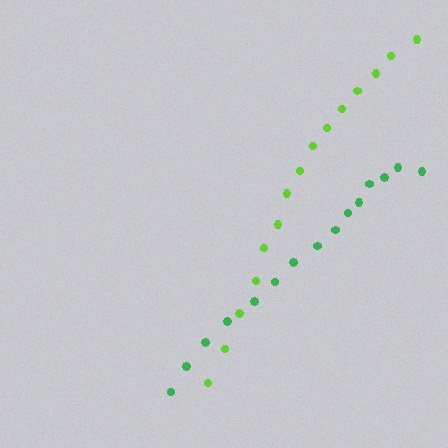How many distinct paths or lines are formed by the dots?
There are 2 distinct paths.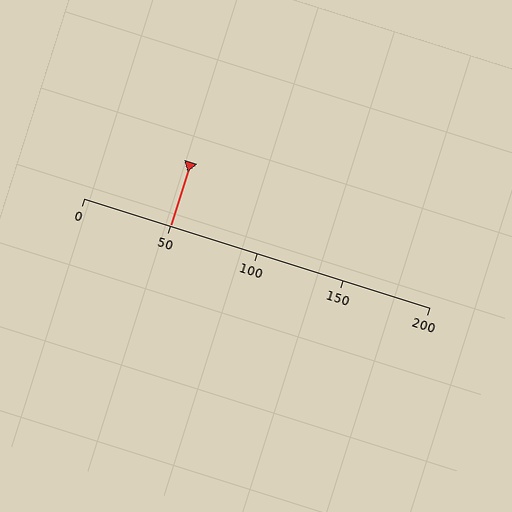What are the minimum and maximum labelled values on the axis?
The axis runs from 0 to 200.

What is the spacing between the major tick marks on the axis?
The major ticks are spaced 50 apart.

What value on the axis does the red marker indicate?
The marker indicates approximately 50.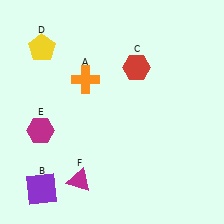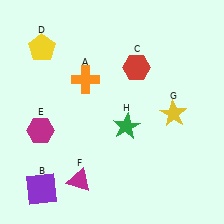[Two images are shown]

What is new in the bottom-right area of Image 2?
A yellow star (G) was added in the bottom-right area of Image 2.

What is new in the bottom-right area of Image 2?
A green star (H) was added in the bottom-right area of Image 2.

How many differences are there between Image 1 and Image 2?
There are 2 differences between the two images.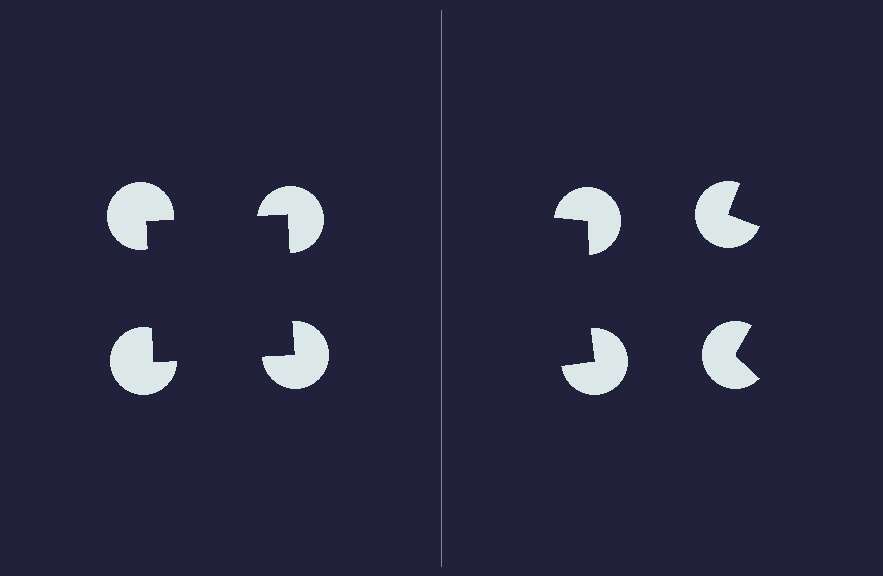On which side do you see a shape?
An illusory square appears on the left side. On the right side the wedge cuts are rotated, so no coherent shape forms.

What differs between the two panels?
The pac-man discs are positioned identically on both sides; only the wedge orientations differ. On the left they align to a square; on the right they are misaligned.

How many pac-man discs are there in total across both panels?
8 — 4 on each side.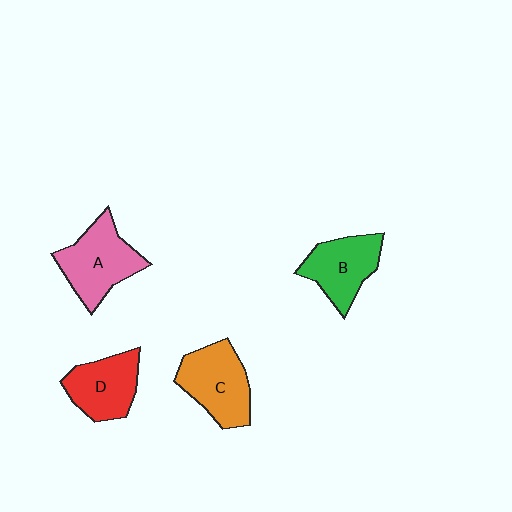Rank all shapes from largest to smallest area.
From largest to smallest: A (pink), C (orange), B (green), D (red).